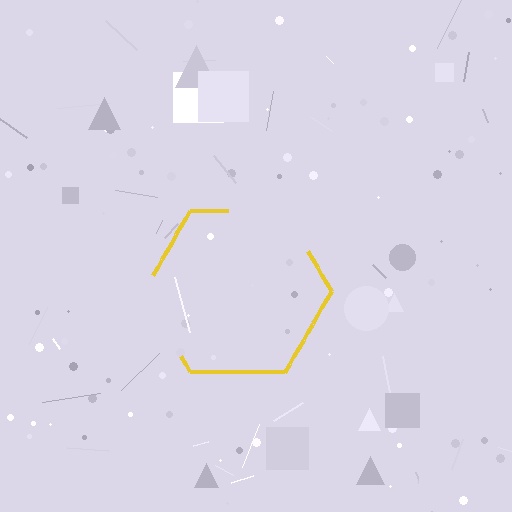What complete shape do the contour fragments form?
The contour fragments form a hexagon.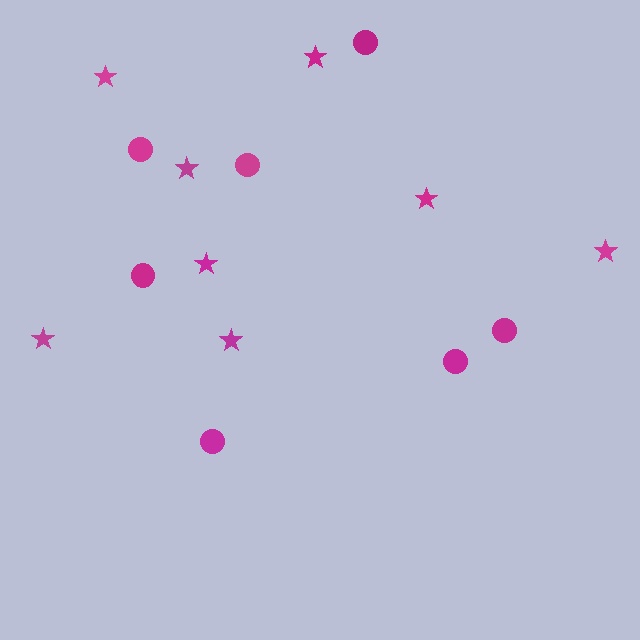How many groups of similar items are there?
There are 2 groups: one group of circles (7) and one group of stars (8).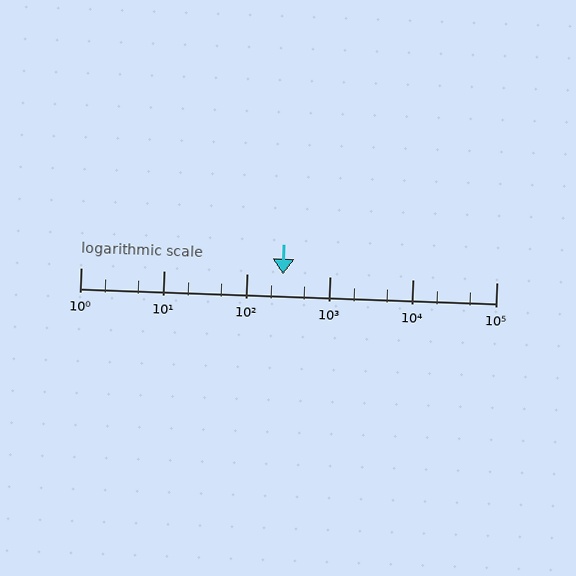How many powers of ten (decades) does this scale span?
The scale spans 5 decades, from 1 to 100000.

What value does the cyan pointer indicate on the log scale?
The pointer indicates approximately 270.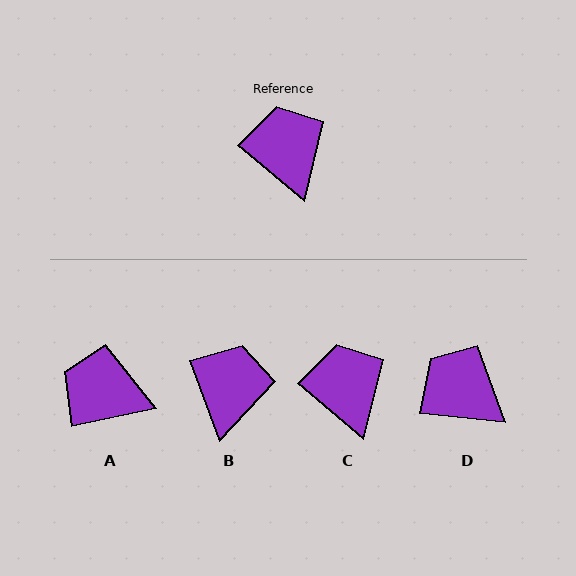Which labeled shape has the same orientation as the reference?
C.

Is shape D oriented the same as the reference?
No, it is off by about 34 degrees.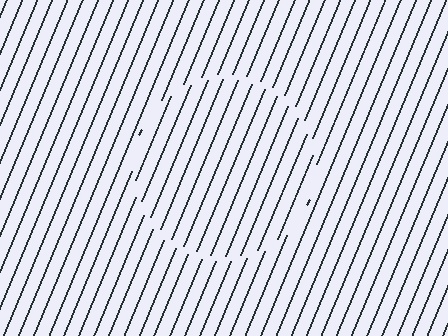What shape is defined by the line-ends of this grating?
An illusory circle. The interior of the shape contains the same grating, shifted by half a period — the contour is defined by the phase discontinuity where line-ends from the inner and outer gratings abut.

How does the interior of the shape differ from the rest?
The interior of the shape contains the same grating, shifted by half a period — the contour is defined by the phase discontinuity where line-ends from the inner and outer gratings abut.